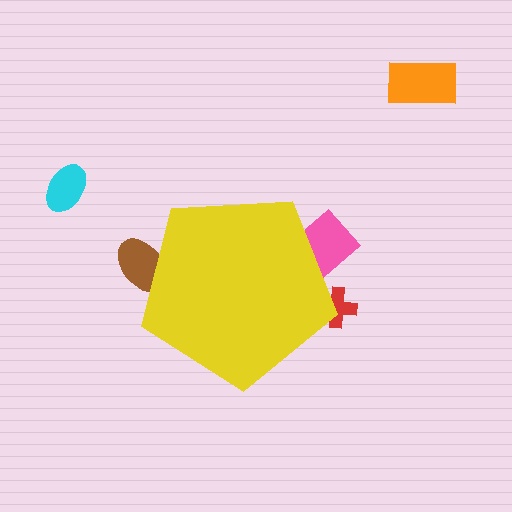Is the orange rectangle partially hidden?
No, the orange rectangle is fully visible.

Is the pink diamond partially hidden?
Yes, the pink diamond is partially hidden behind the yellow pentagon.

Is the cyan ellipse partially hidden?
No, the cyan ellipse is fully visible.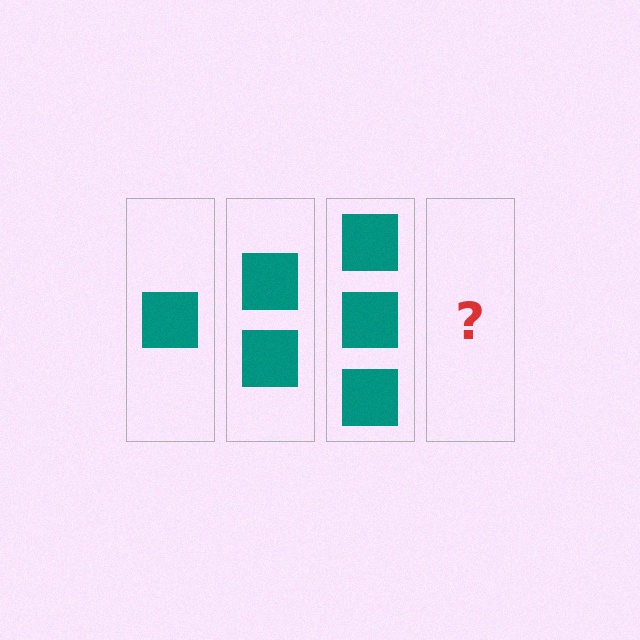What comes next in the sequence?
The next element should be 4 squares.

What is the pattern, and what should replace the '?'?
The pattern is that each step adds one more square. The '?' should be 4 squares.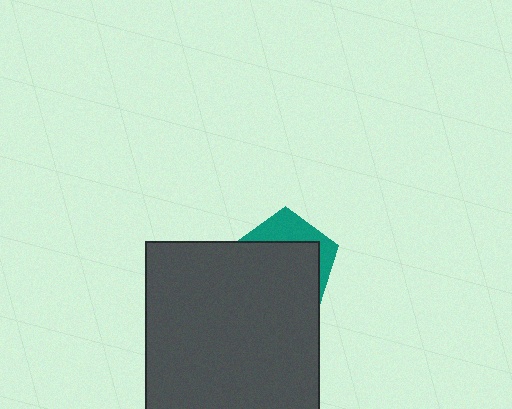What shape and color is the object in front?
The object in front is a dark gray square.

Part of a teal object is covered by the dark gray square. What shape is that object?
It is a pentagon.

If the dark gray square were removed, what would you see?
You would see the complete teal pentagon.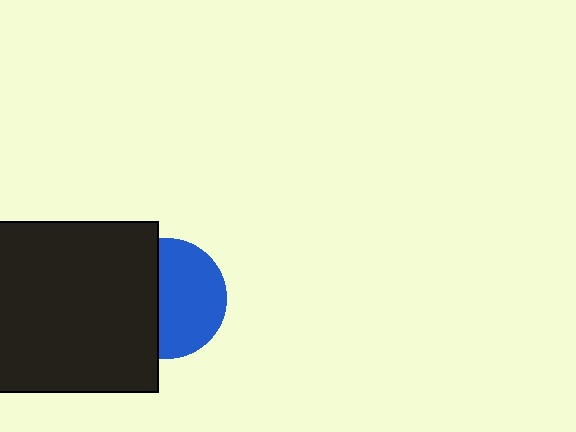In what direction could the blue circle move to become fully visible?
The blue circle could move right. That would shift it out from behind the black square entirely.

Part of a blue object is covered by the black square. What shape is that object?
It is a circle.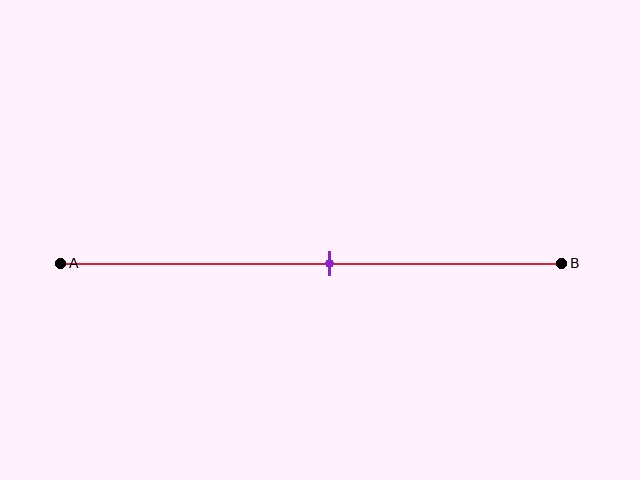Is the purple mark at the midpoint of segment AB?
No, the mark is at about 55% from A, not at the 50% midpoint.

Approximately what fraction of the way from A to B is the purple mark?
The purple mark is approximately 55% of the way from A to B.